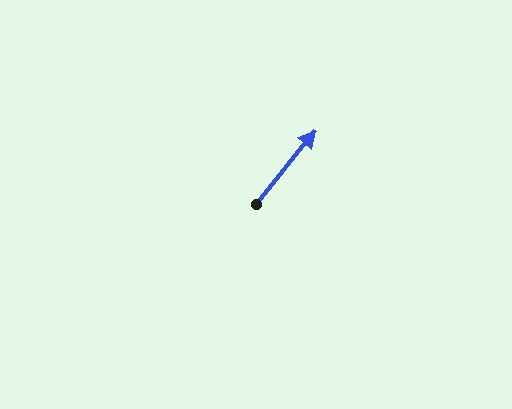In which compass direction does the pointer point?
Northeast.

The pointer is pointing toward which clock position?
Roughly 1 o'clock.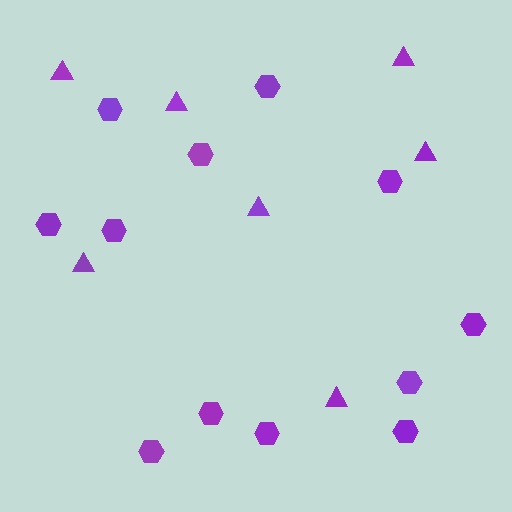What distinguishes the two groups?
There are 2 groups: one group of hexagons (12) and one group of triangles (7).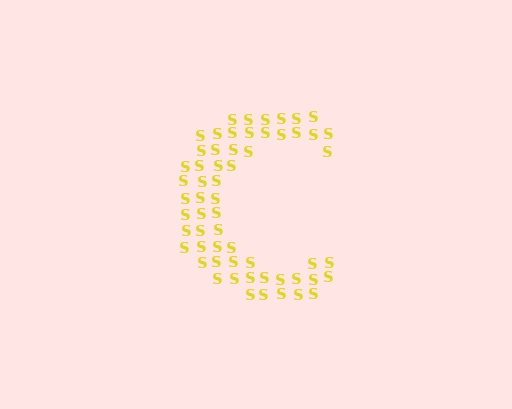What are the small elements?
The small elements are letter S's.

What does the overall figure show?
The overall figure shows the letter C.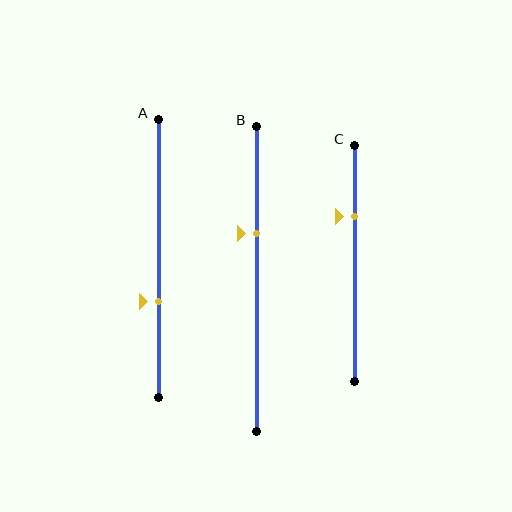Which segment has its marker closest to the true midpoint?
Segment B has its marker closest to the true midpoint.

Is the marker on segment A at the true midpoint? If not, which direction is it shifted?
No, the marker on segment A is shifted downward by about 16% of the segment length.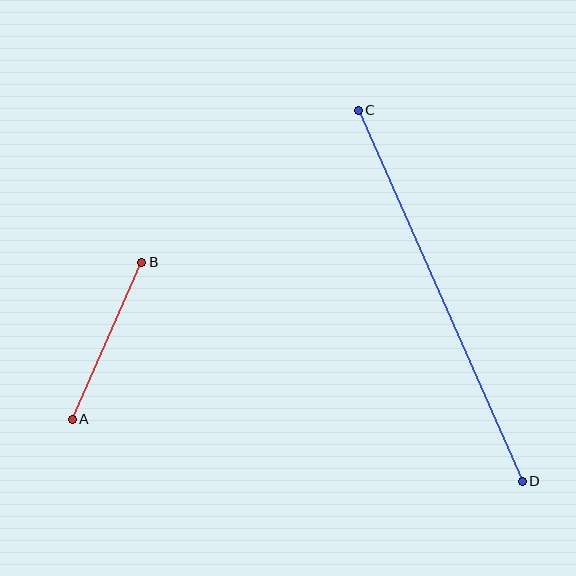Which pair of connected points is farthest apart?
Points C and D are farthest apart.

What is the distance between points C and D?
The distance is approximately 406 pixels.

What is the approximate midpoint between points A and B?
The midpoint is at approximately (107, 341) pixels.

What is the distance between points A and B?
The distance is approximately 172 pixels.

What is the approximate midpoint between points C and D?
The midpoint is at approximately (440, 296) pixels.